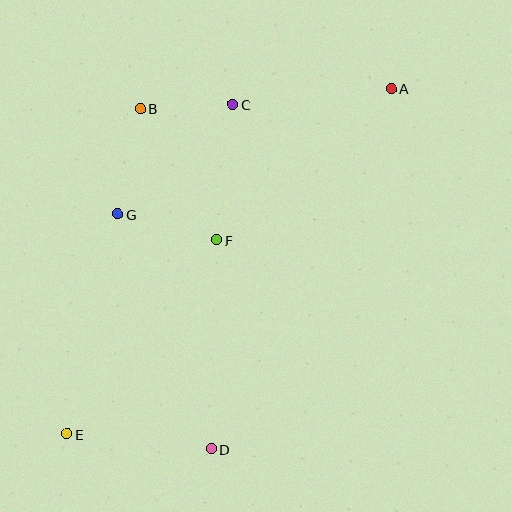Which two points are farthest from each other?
Points A and E are farthest from each other.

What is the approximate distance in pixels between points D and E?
The distance between D and E is approximately 145 pixels.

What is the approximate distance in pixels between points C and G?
The distance between C and G is approximately 159 pixels.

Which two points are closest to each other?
Points B and C are closest to each other.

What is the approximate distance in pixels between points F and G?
The distance between F and G is approximately 102 pixels.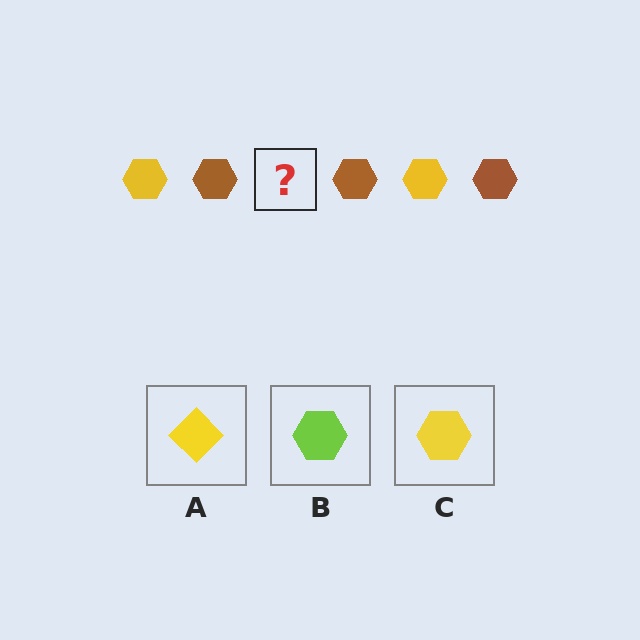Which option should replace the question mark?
Option C.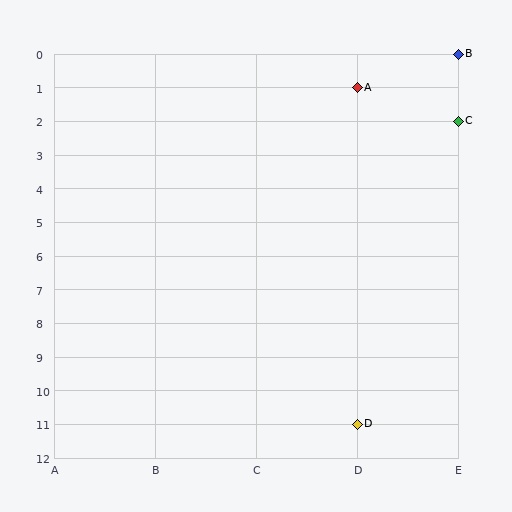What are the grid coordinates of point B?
Point B is at grid coordinates (E, 0).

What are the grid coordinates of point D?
Point D is at grid coordinates (D, 11).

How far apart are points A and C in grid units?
Points A and C are 1 column and 1 row apart (about 1.4 grid units diagonally).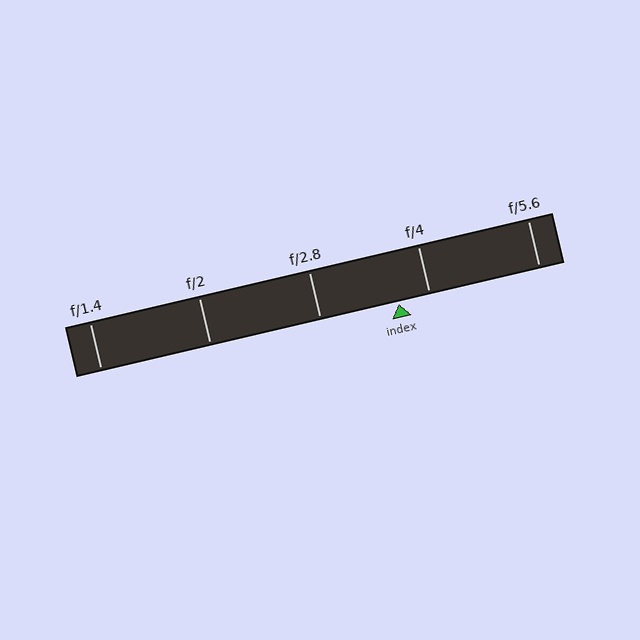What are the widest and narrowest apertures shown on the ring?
The widest aperture shown is f/1.4 and the narrowest is f/5.6.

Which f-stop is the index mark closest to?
The index mark is closest to f/4.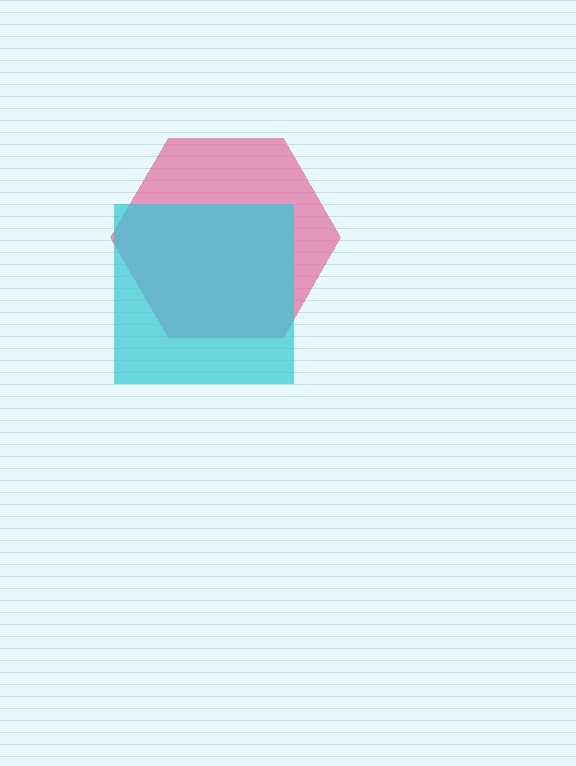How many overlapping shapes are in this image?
There are 2 overlapping shapes in the image.